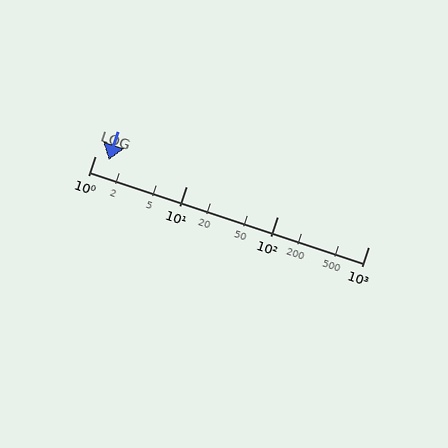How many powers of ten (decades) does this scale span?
The scale spans 3 decades, from 1 to 1000.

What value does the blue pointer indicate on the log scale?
The pointer indicates approximately 1.4.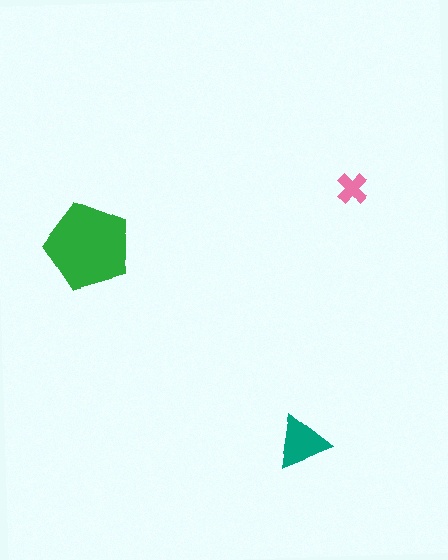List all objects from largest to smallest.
The green pentagon, the teal triangle, the pink cross.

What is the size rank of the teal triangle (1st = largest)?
2nd.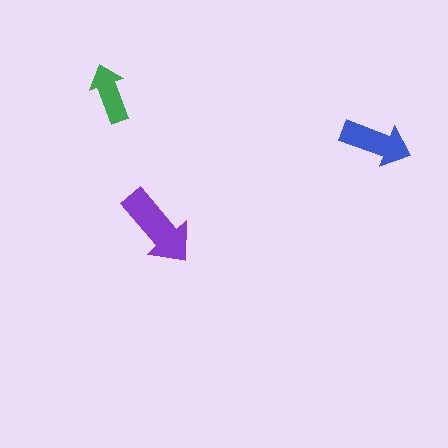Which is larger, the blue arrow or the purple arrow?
The purple one.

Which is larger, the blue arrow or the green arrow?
The blue one.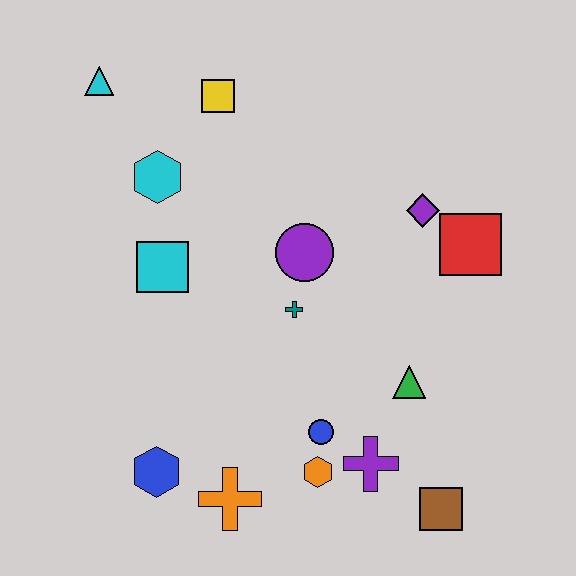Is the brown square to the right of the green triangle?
Yes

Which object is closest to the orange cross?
The blue hexagon is closest to the orange cross.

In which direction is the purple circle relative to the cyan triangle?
The purple circle is to the right of the cyan triangle.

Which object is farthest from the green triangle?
The cyan triangle is farthest from the green triangle.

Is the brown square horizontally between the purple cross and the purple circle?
No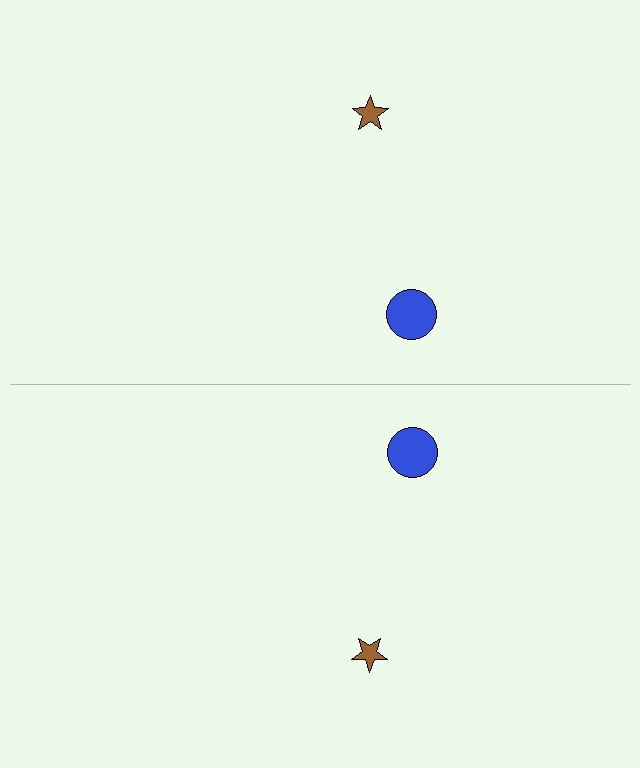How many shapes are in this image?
There are 4 shapes in this image.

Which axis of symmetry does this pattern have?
The pattern has a horizontal axis of symmetry running through the center of the image.